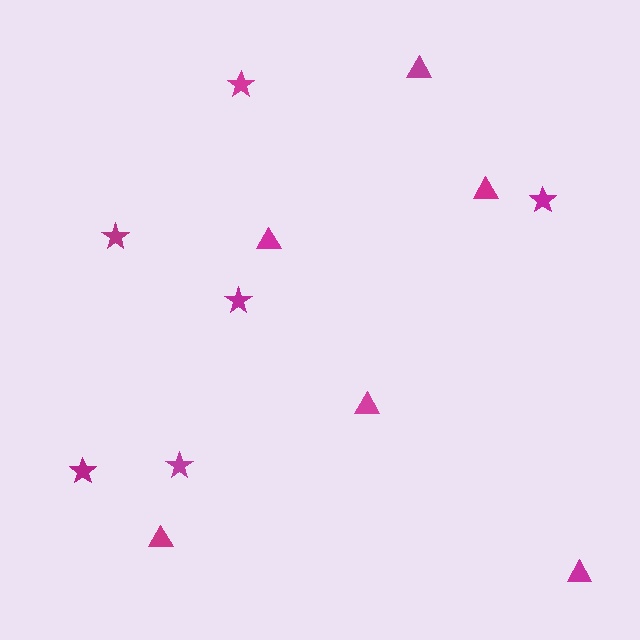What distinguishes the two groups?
There are 2 groups: one group of triangles (6) and one group of stars (6).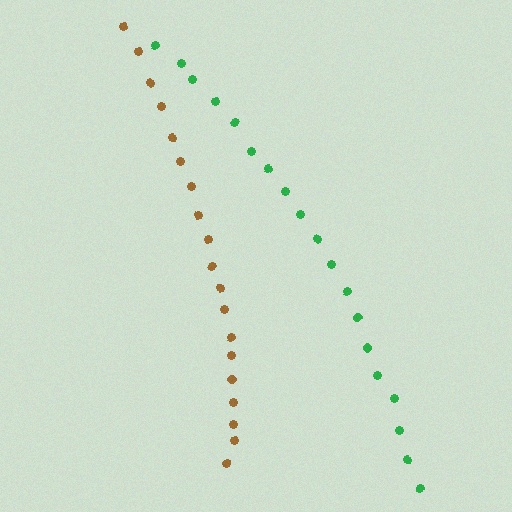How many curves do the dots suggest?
There are 2 distinct paths.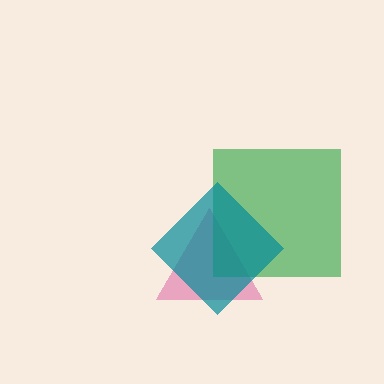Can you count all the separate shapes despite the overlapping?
Yes, there are 3 separate shapes.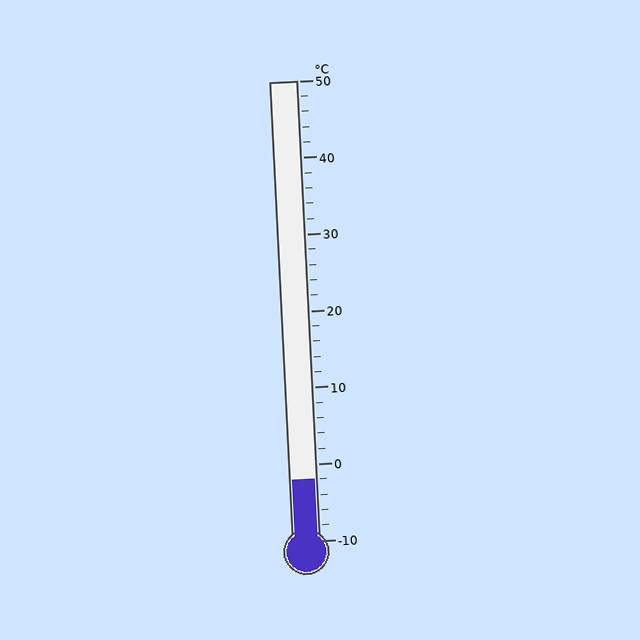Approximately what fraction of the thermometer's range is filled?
The thermometer is filled to approximately 15% of its range.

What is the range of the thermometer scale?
The thermometer scale ranges from -10°C to 50°C.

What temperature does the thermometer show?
The thermometer shows approximately -2°C.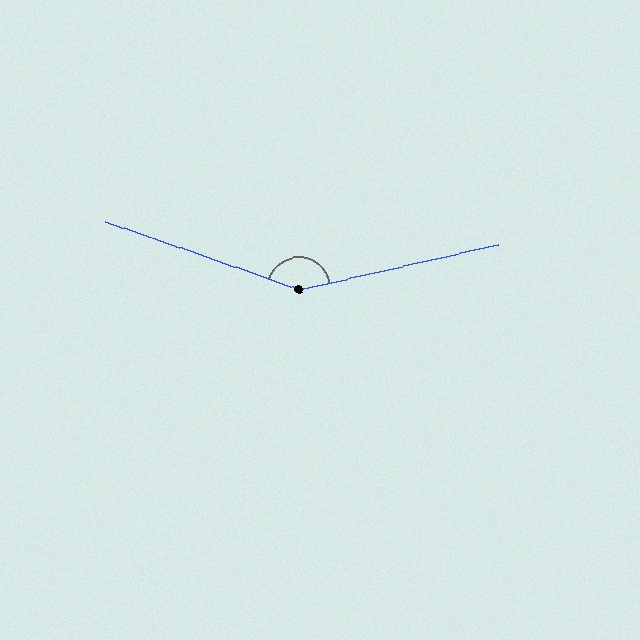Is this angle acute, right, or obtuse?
It is obtuse.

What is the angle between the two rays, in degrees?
Approximately 148 degrees.